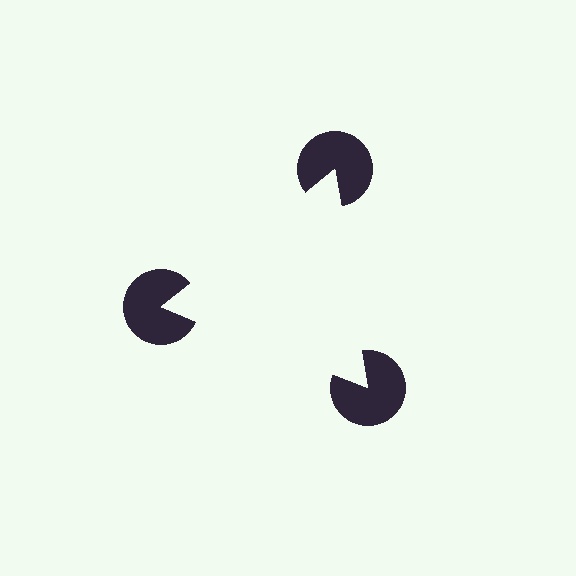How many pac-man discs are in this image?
There are 3 — one at each vertex of the illusory triangle.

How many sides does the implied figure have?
3 sides.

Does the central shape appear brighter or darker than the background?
It typically appears slightly brighter than the background, even though no actual brightness change is drawn.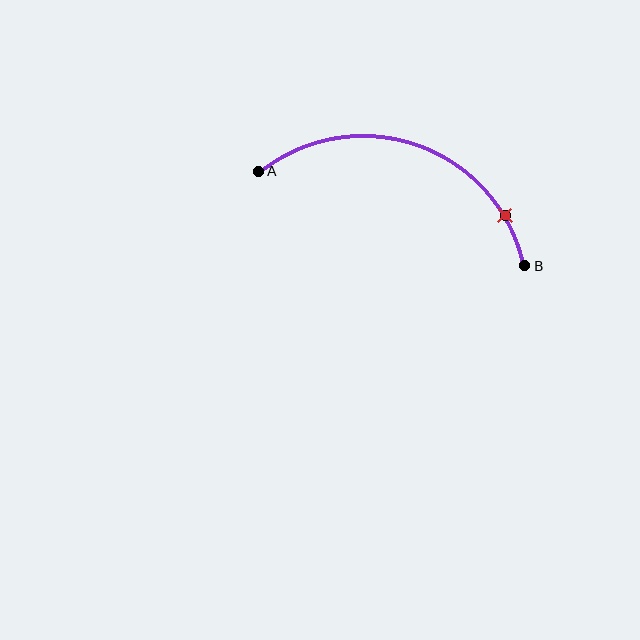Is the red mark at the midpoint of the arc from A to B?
No. The red mark lies on the arc but is closer to endpoint B. The arc midpoint would be at the point on the curve equidistant along the arc from both A and B.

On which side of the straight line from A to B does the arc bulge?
The arc bulges above the straight line connecting A and B.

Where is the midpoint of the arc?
The arc midpoint is the point on the curve farthest from the straight line joining A and B. It sits above that line.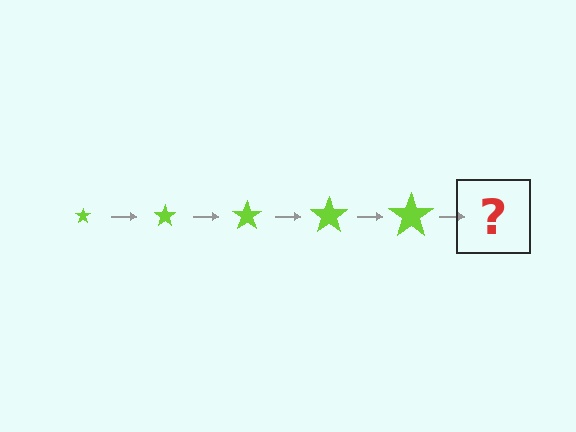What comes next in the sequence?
The next element should be a lime star, larger than the previous one.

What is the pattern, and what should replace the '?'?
The pattern is that the star gets progressively larger each step. The '?' should be a lime star, larger than the previous one.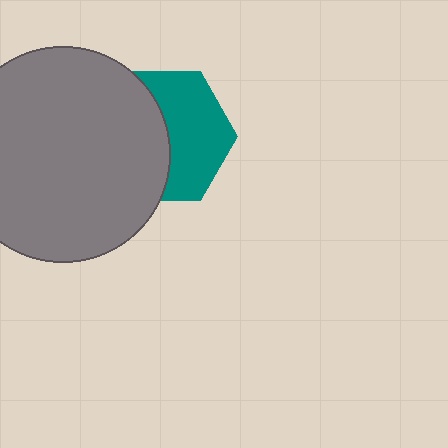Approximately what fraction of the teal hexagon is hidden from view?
Roughly 49% of the teal hexagon is hidden behind the gray circle.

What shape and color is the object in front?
The object in front is a gray circle.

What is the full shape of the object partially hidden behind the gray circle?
The partially hidden object is a teal hexagon.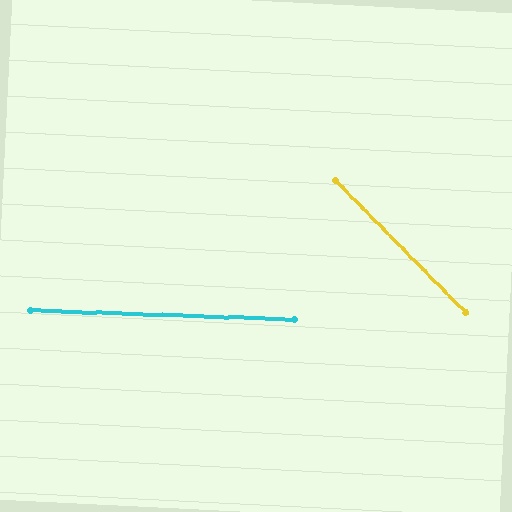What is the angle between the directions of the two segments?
Approximately 43 degrees.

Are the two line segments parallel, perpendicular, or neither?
Neither parallel nor perpendicular — they differ by about 43°.